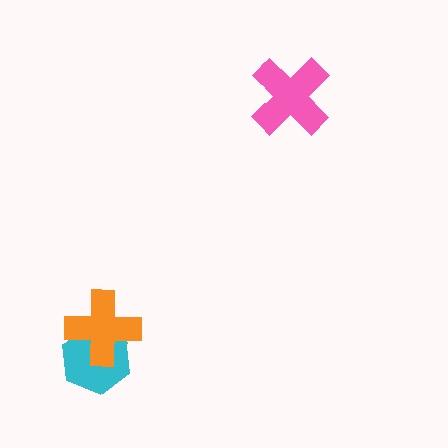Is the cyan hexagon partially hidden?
Yes, it is partially covered by another shape.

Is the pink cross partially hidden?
No, no other shape covers it.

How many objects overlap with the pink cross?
0 objects overlap with the pink cross.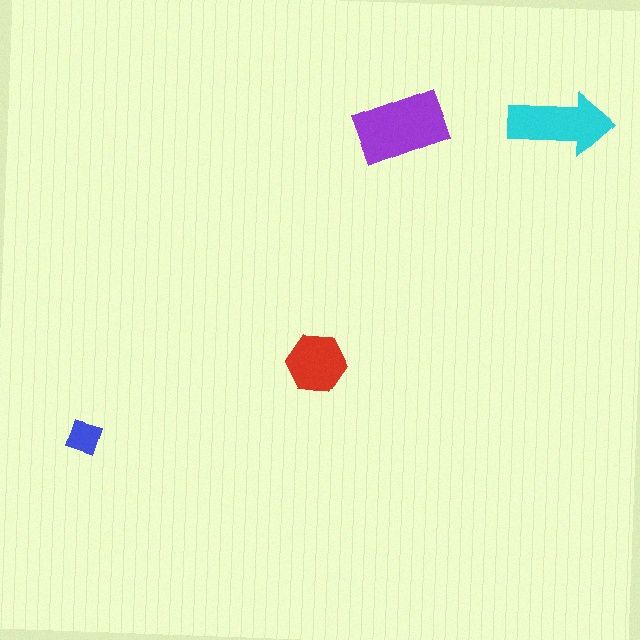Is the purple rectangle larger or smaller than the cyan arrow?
Larger.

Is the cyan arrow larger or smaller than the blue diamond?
Larger.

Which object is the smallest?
The blue diamond.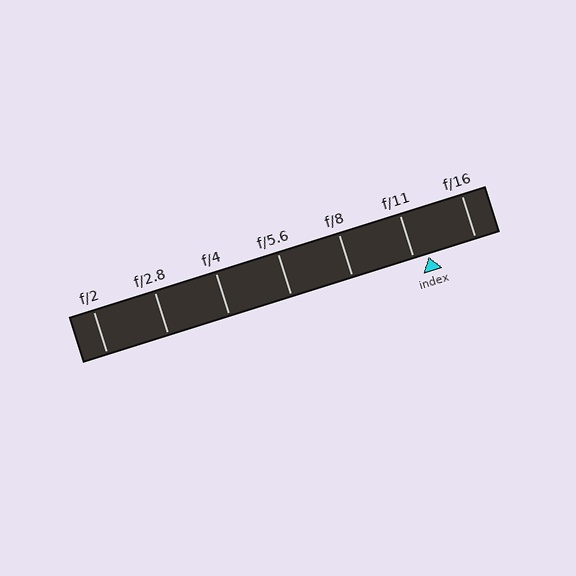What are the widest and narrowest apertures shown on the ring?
The widest aperture shown is f/2 and the narrowest is f/16.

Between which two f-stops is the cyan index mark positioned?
The index mark is between f/11 and f/16.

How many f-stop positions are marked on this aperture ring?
There are 7 f-stop positions marked.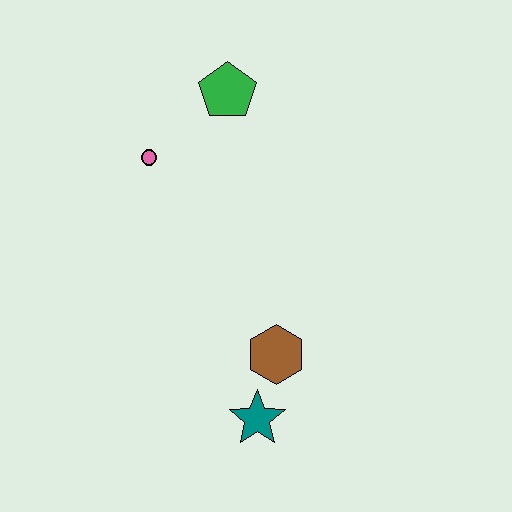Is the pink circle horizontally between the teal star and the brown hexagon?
No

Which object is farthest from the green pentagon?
The teal star is farthest from the green pentagon.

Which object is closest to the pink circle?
The green pentagon is closest to the pink circle.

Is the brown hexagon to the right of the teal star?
Yes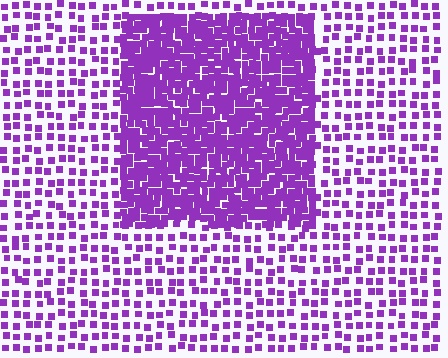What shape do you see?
I see a rectangle.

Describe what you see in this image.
The image contains small purple elements arranged at two different densities. A rectangle-shaped region is visible where the elements are more densely packed than the surrounding area.